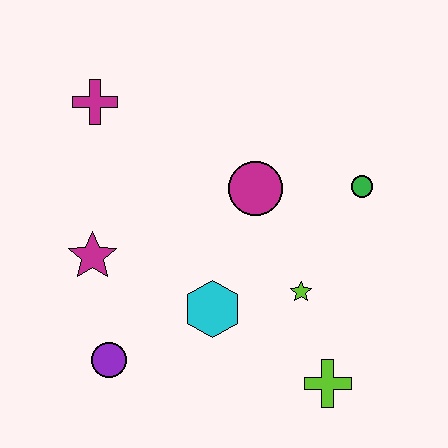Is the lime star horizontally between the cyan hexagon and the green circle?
Yes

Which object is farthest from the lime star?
The magenta cross is farthest from the lime star.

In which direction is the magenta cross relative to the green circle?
The magenta cross is to the left of the green circle.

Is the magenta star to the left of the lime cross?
Yes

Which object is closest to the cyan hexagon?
The lime star is closest to the cyan hexagon.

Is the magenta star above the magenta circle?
No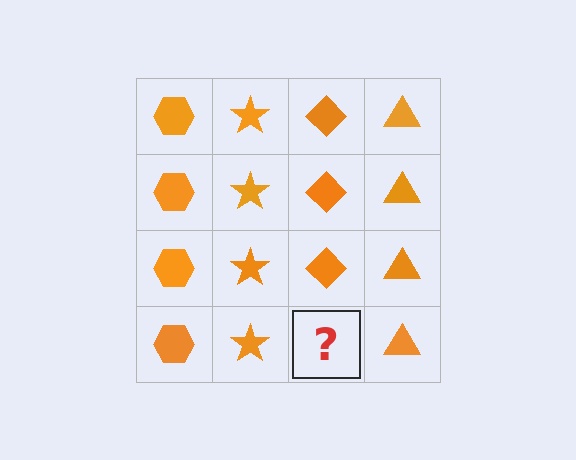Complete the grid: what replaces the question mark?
The question mark should be replaced with an orange diamond.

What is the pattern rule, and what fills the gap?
The rule is that each column has a consistent shape. The gap should be filled with an orange diamond.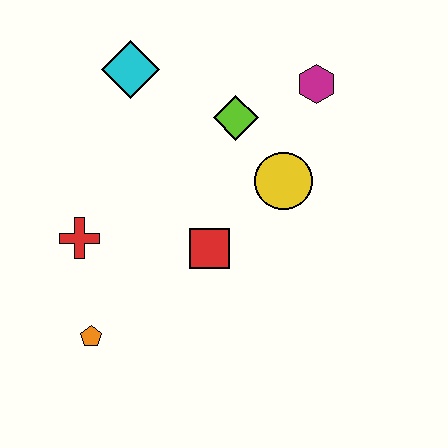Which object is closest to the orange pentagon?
The red cross is closest to the orange pentagon.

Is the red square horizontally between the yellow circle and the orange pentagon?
Yes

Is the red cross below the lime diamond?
Yes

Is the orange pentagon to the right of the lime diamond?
No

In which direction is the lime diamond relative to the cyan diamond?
The lime diamond is to the right of the cyan diamond.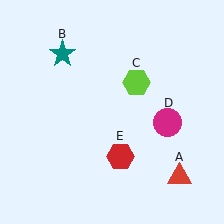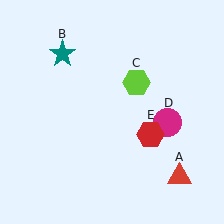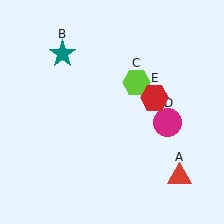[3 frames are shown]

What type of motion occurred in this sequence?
The red hexagon (object E) rotated counterclockwise around the center of the scene.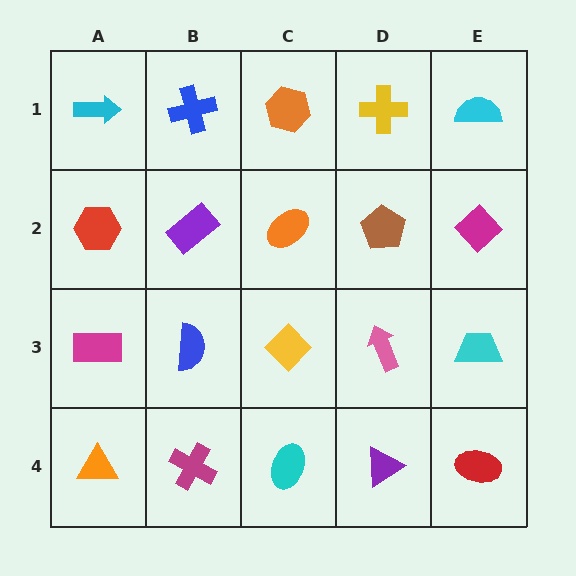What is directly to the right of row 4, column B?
A cyan ellipse.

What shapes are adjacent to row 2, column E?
A cyan semicircle (row 1, column E), a cyan trapezoid (row 3, column E), a brown pentagon (row 2, column D).